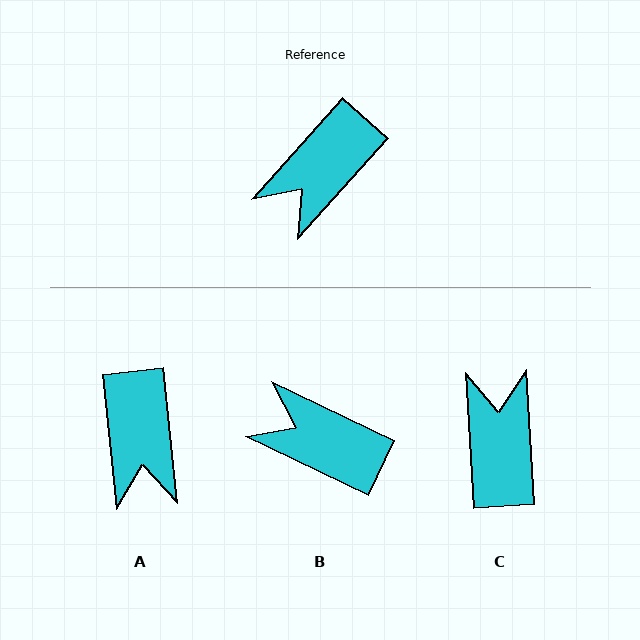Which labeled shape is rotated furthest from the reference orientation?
C, about 135 degrees away.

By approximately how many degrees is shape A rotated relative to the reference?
Approximately 48 degrees counter-clockwise.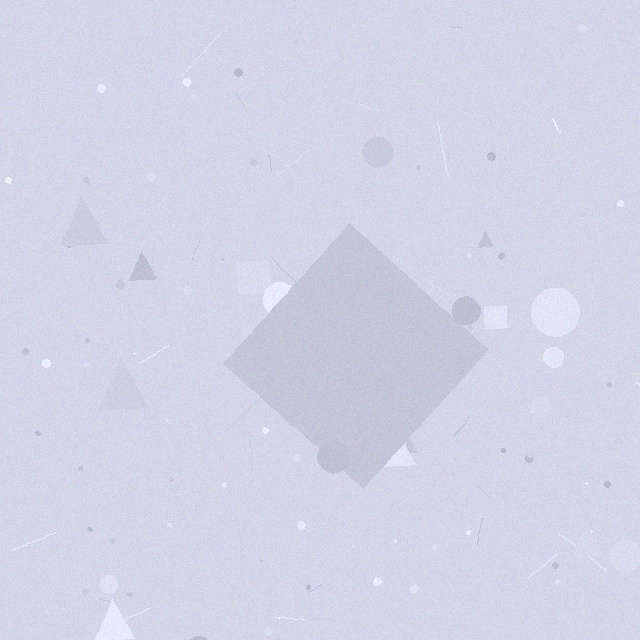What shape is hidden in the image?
A diamond is hidden in the image.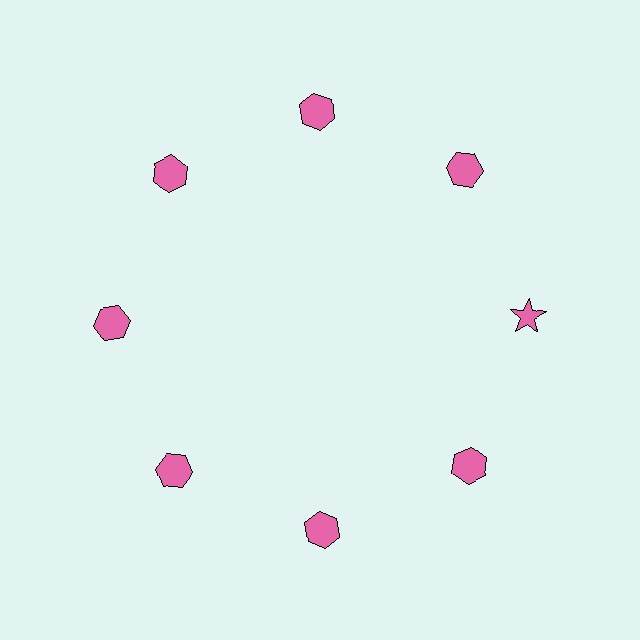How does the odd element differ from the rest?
It has a different shape: star instead of hexagon.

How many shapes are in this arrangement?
There are 8 shapes arranged in a ring pattern.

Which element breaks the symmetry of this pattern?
The pink star at roughly the 3 o'clock position breaks the symmetry. All other shapes are pink hexagons.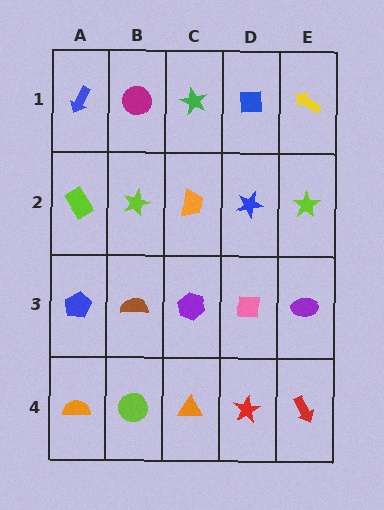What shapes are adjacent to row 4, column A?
A blue pentagon (row 3, column A), a lime circle (row 4, column B).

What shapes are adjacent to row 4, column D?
A pink square (row 3, column D), an orange triangle (row 4, column C), a red arrow (row 4, column E).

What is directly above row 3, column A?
A lime rectangle.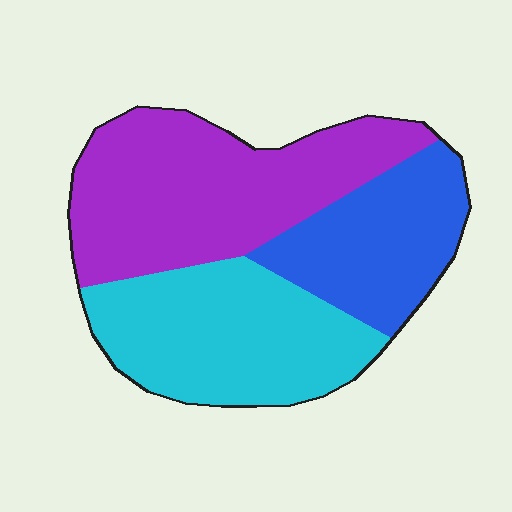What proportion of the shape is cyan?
Cyan takes up between a third and a half of the shape.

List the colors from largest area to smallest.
From largest to smallest: purple, cyan, blue.